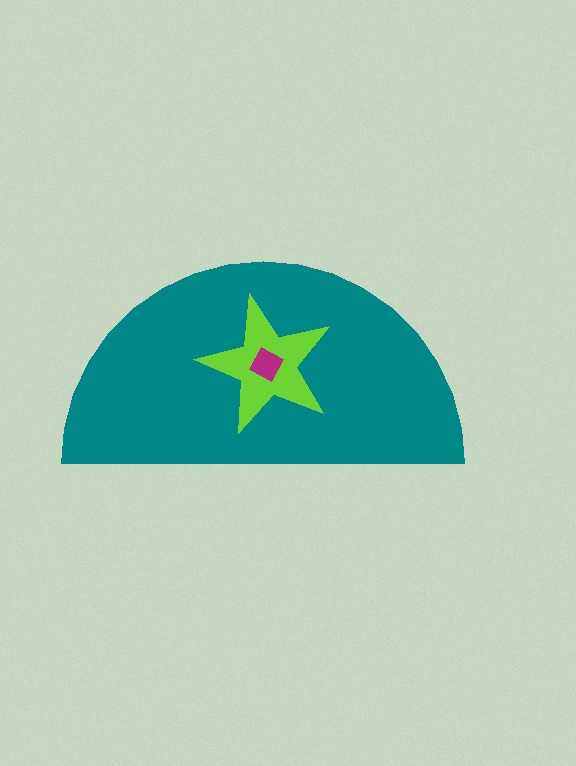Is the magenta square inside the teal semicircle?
Yes.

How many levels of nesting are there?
3.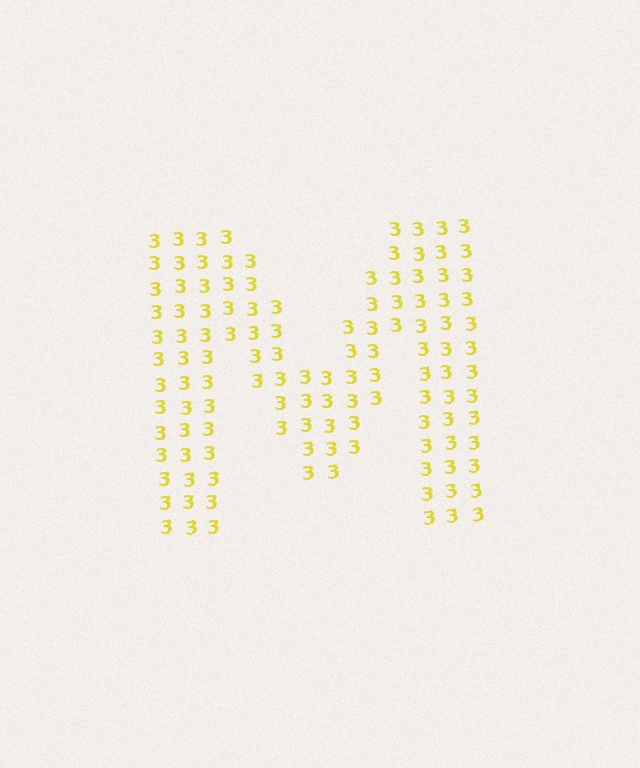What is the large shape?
The large shape is the letter M.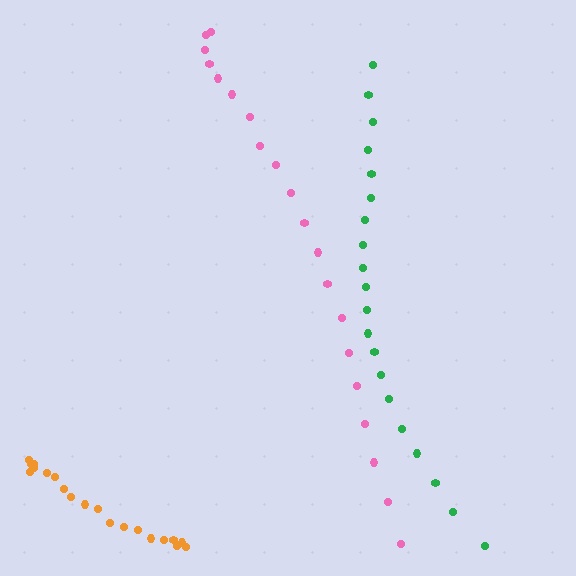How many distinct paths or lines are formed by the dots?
There are 3 distinct paths.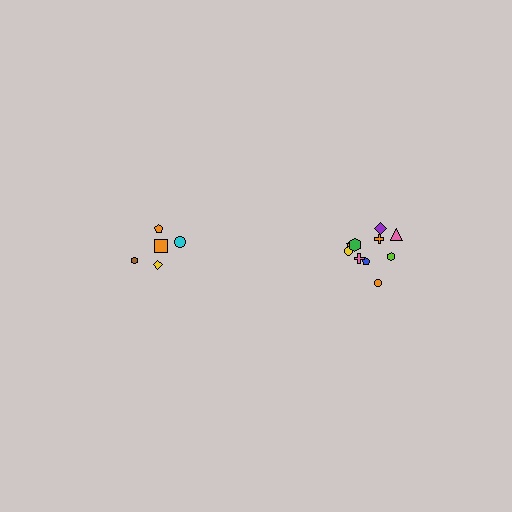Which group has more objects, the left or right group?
The right group.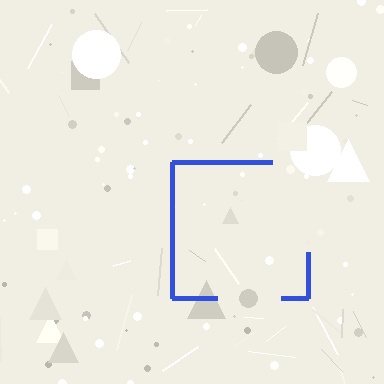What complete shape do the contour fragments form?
The contour fragments form a square.